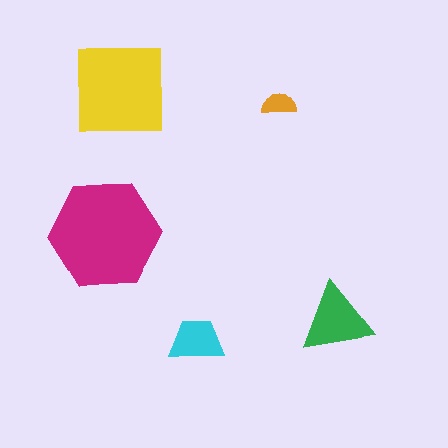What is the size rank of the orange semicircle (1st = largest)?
5th.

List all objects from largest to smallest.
The magenta hexagon, the yellow square, the green triangle, the cyan trapezoid, the orange semicircle.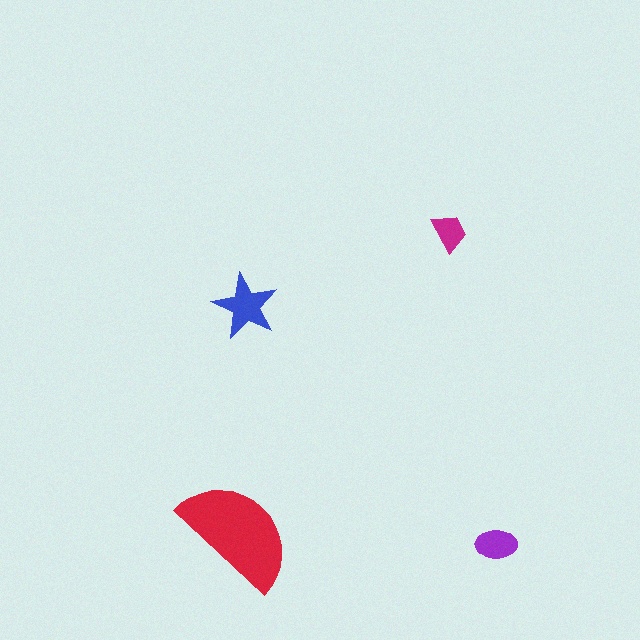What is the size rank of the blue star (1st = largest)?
2nd.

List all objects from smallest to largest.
The magenta trapezoid, the purple ellipse, the blue star, the red semicircle.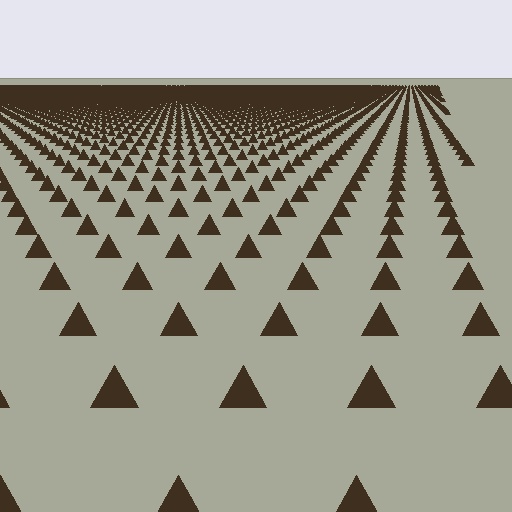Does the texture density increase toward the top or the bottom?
Density increases toward the top.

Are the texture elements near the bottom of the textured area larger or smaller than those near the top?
Larger. Near the bottom, elements are closer to the viewer and appear at a bigger on-screen size.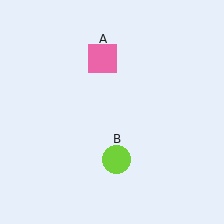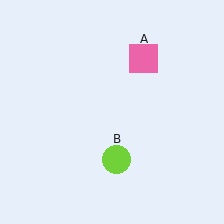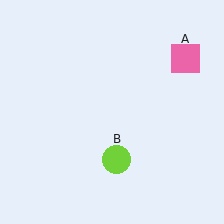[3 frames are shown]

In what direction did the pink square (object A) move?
The pink square (object A) moved right.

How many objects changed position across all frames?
1 object changed position: pink square (object A).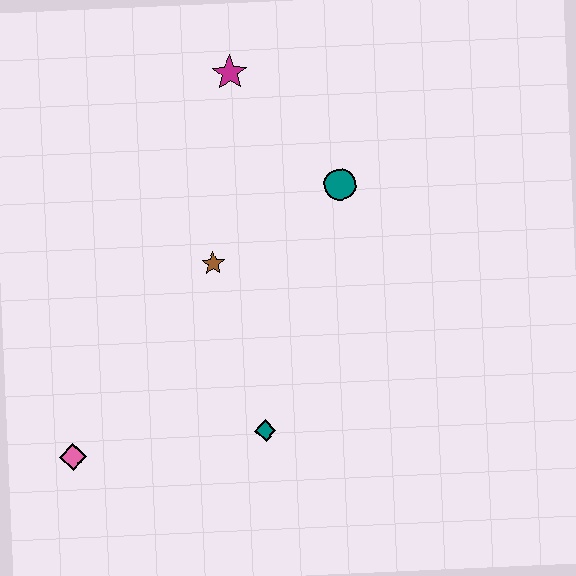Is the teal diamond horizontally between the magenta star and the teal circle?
Yes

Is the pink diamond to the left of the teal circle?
Yes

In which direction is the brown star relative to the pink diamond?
The brown star is above the pink diamond.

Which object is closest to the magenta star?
The teal circle is closest to the magenta star.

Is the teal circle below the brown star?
No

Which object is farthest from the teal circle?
The pink diamond is farthest from the teal circle.